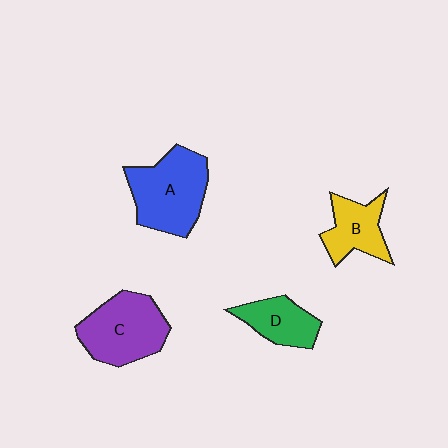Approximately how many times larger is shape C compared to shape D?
Approximately 1.7 times.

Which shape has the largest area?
Shape A (blue).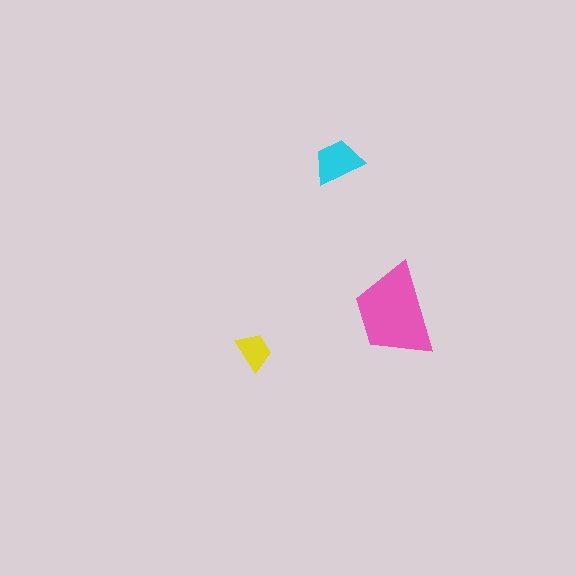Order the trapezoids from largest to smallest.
the pink one, the cyan one, the yellow one.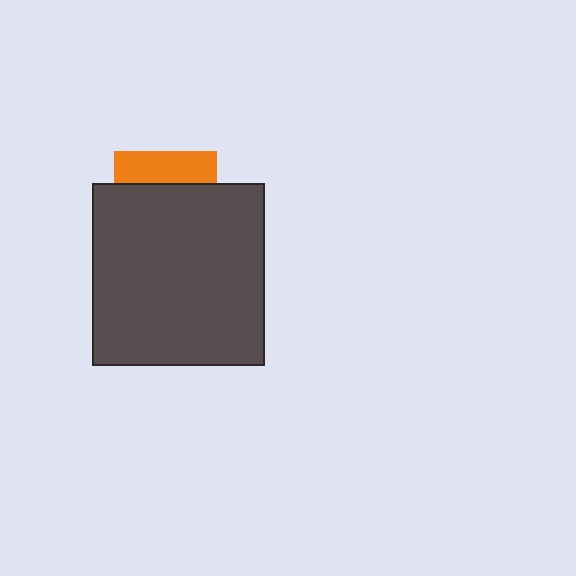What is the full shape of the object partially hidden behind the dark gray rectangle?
The partially hidden object is an orange square.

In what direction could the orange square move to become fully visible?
The orange square could move up. That would shift it out from behind the dark gray rectangle entirely.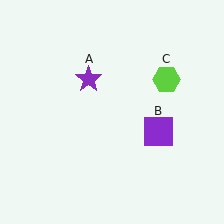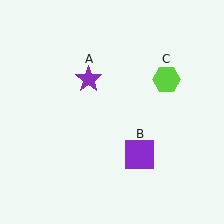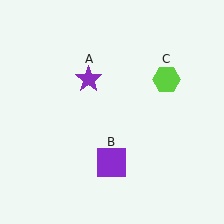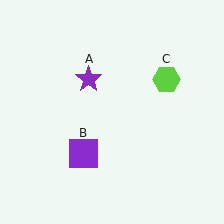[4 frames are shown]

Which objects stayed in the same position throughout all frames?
Purple star (object A) and lime hexagon (object C) remained stationary.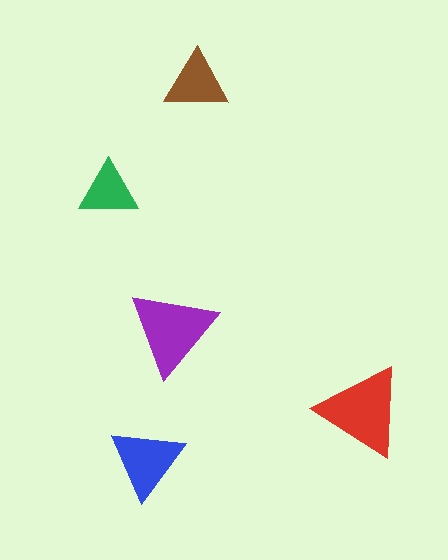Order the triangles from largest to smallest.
the red one, the purple one, the blue one, the brown one, the green one.